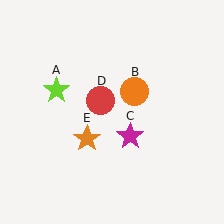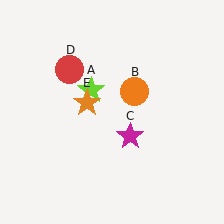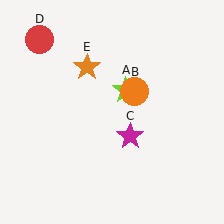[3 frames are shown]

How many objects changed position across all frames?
3 objects changed position: lime star (object A), red circle (object D), orange star (object E).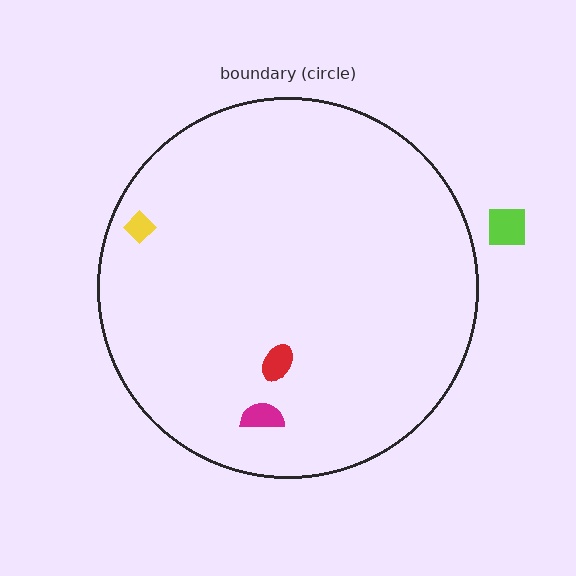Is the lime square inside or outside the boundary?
Outside.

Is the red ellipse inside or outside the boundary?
Inside.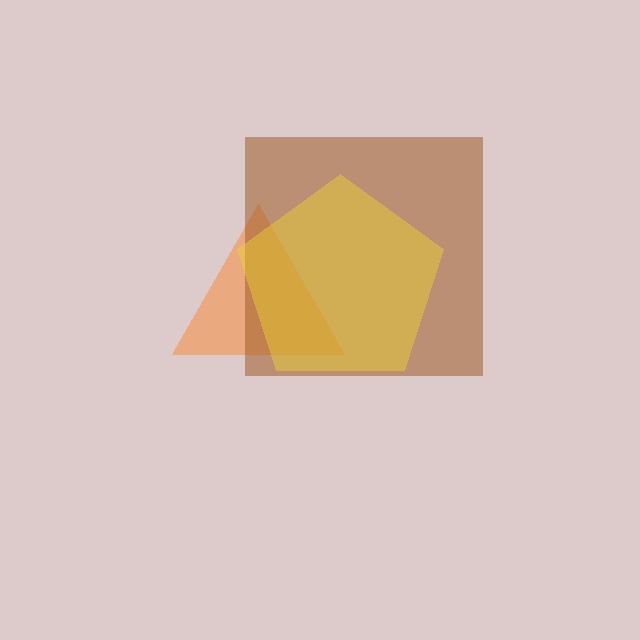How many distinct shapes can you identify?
There are 3 distinct shapes: an orange triangle, a brown square, a yellow pentagon.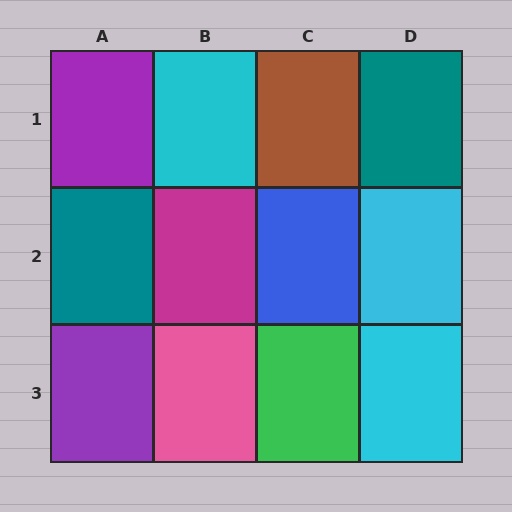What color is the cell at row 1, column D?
Teal.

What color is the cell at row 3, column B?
Pink.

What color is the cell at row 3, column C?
Green.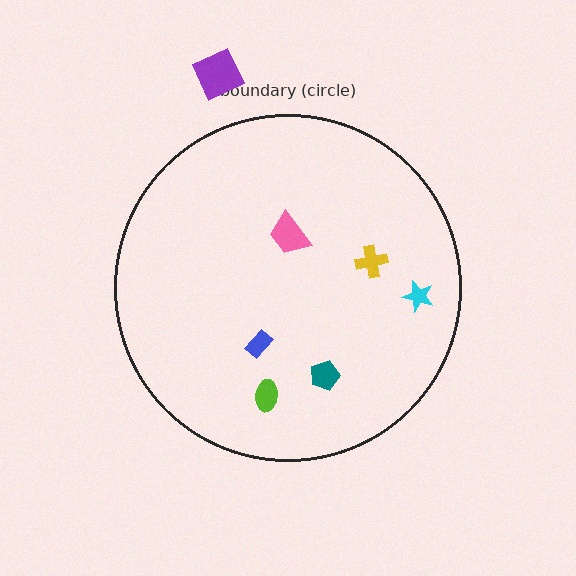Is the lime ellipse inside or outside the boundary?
Inside.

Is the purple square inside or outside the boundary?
Outside.